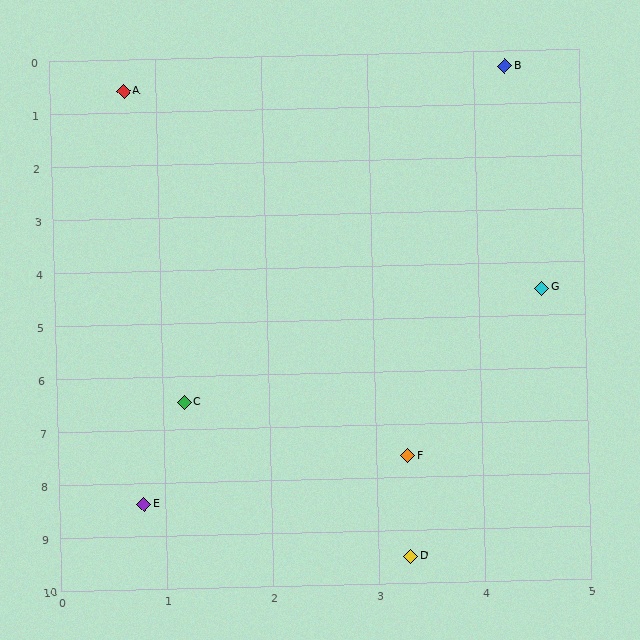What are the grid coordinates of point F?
Point F is at approximately (3.3, 7.6).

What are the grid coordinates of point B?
Point B is at approximately (4.3, 0.3).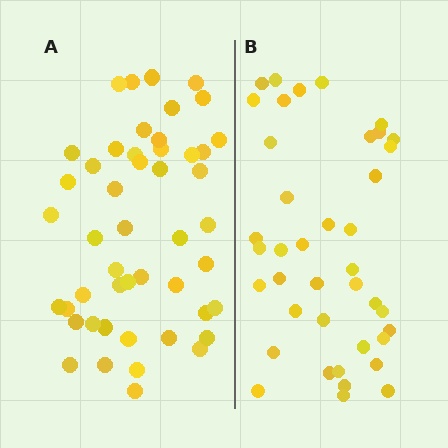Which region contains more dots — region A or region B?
Region A (the left region) has more dots.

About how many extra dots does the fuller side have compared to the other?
Region A has roughly 8 or so more dots than region B.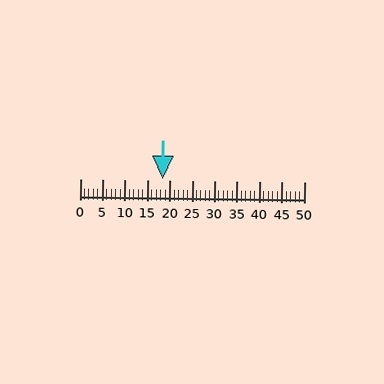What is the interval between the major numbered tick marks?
The major tick marks are spaced 5 units apart.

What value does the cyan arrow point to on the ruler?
The cyan arrow points to approximately 18.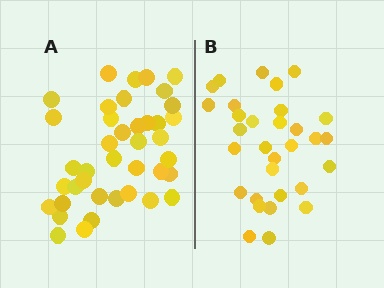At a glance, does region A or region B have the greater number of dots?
Region A (the left region) has more dots.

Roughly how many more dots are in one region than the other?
Region A has roughly 8 or so more dots than region B.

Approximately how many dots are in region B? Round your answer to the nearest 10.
About 30 dots. (The exact count is 31, which rounds to 30.)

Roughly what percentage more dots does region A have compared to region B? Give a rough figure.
About 30% more.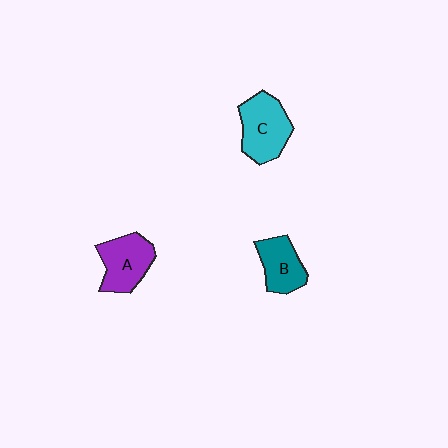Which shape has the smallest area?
Shape B (teal).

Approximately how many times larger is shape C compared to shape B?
Approximately 1.4 times.